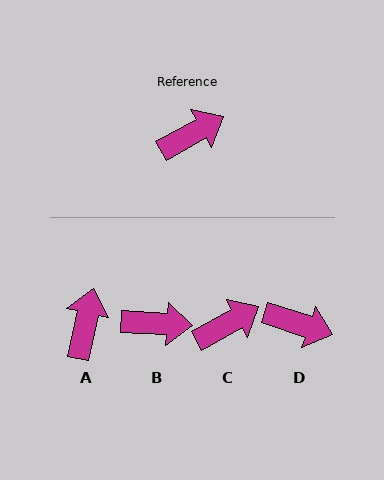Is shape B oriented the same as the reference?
No, it is off by about 33 degrees.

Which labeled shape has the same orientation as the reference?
C.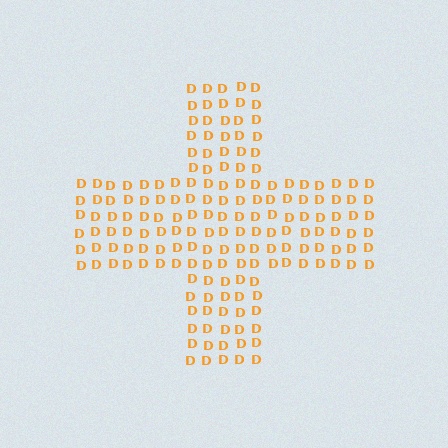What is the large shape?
The large shape is a cross.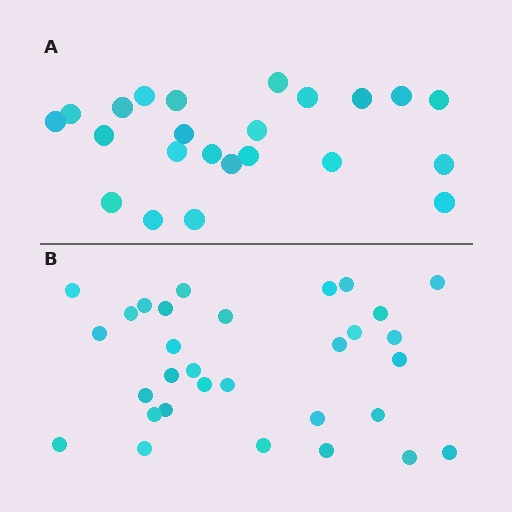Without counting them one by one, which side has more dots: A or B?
Region B (the bottom region) has more dots.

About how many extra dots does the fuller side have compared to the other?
Region B has roughly 8 or so more dots than region A.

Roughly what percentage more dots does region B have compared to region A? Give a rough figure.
About 35% more.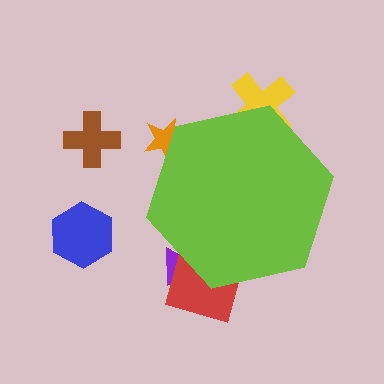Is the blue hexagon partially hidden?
No, the blue hexagon is fully visible.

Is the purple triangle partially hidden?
Yes, the purple triangle is partially hidden behind the lime hexagon.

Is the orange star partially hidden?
Yes, the orange star is partially hidden behind the lime hexagon.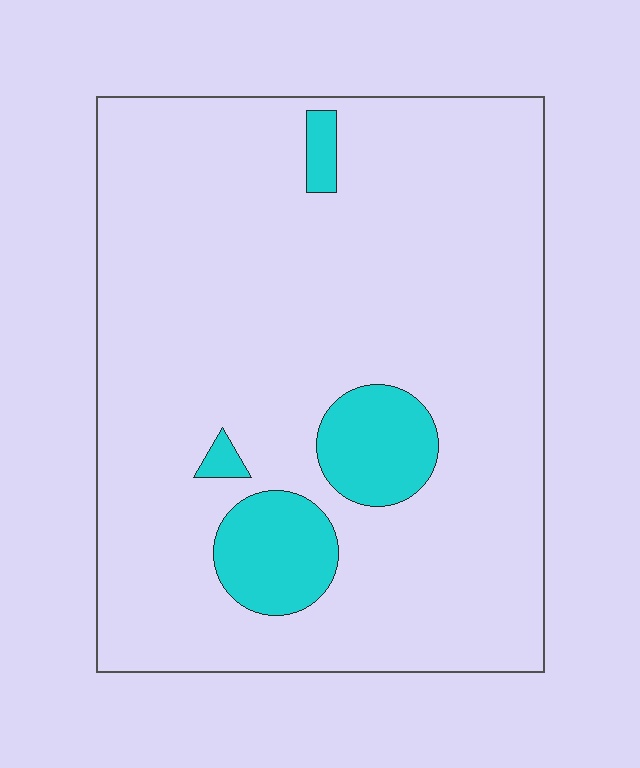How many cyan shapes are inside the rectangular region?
4.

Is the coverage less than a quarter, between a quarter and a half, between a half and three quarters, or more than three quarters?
Less than a quarter.